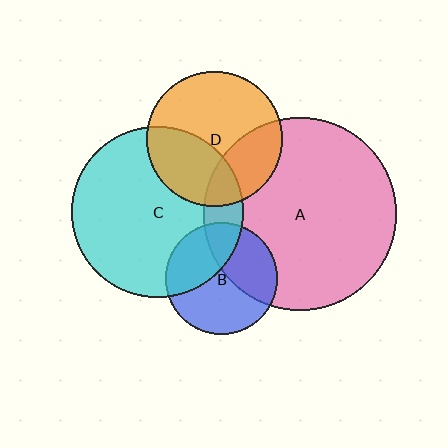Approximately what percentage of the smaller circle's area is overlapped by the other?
Approximately 40%.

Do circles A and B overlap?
Yes.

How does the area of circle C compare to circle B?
Approximately 2.4 times.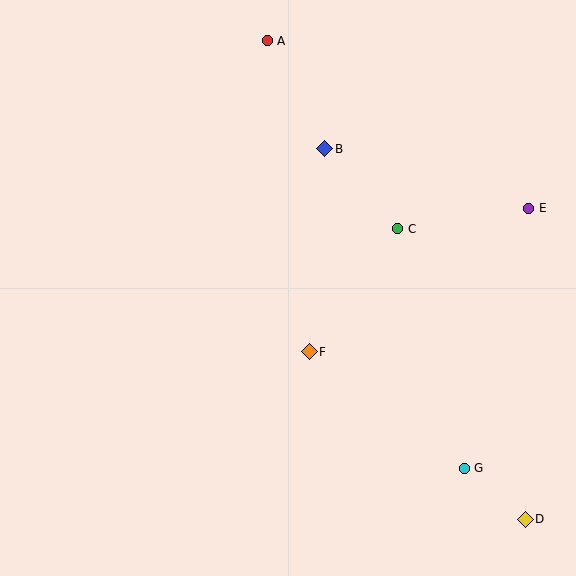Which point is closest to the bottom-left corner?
Point F is closest to the bottom-left corner.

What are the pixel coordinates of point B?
Point B is at (325, 149).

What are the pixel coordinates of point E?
Point E is at (529, 208).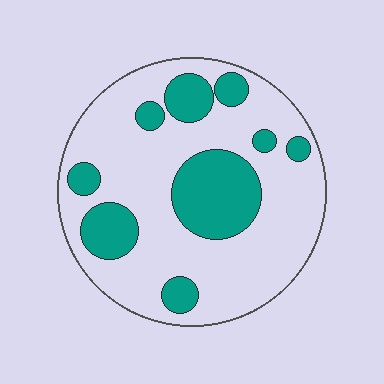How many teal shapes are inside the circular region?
9.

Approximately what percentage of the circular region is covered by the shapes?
Approximately 30%.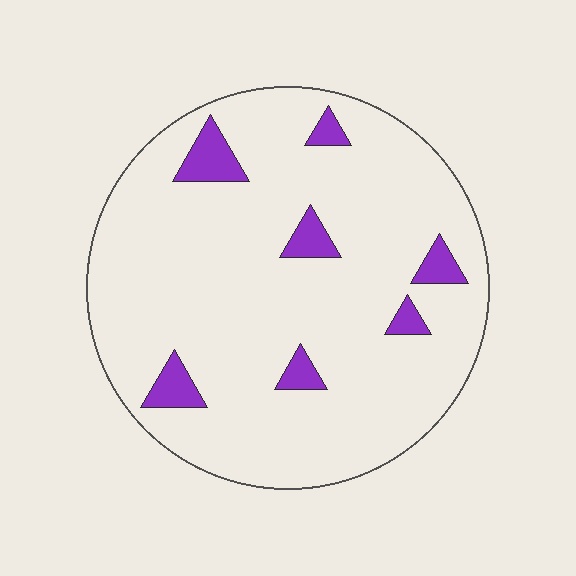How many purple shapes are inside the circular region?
7.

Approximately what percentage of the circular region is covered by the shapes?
Approximately 10%.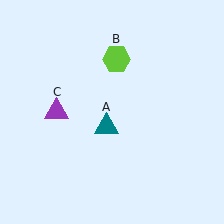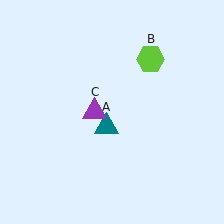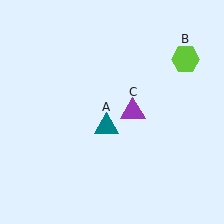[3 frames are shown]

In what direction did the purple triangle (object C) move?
The purple triangle (object C) moved right.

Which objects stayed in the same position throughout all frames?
Teal triangle (object A) remained stationary.